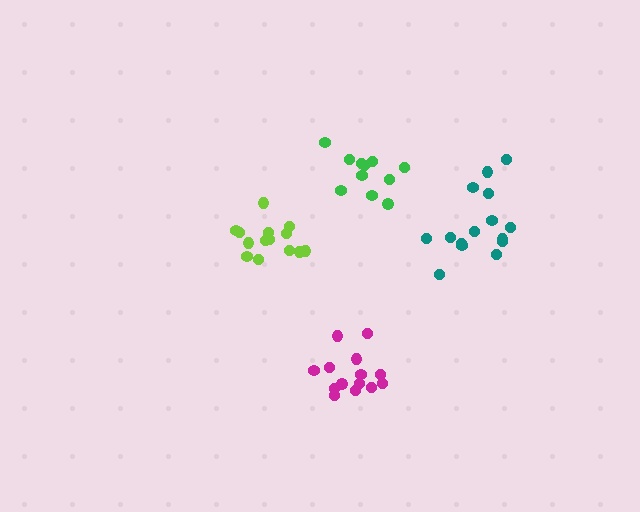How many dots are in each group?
Group 1: 14 dots, Group 2: 14 dots, Group 3: 11 dots, Group 4: 15 dots (54 total).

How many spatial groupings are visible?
There are 4 spatial groupings.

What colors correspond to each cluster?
The clusters are colored: lime, magenta, green, teal.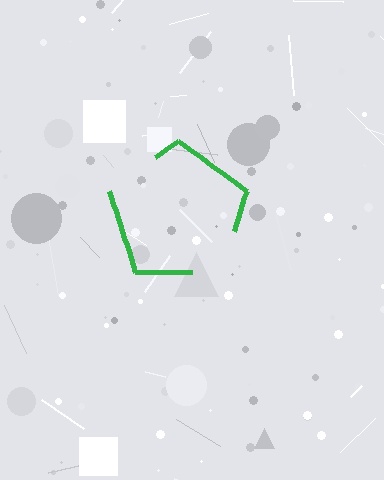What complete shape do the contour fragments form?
The contour fragments form a pentagon.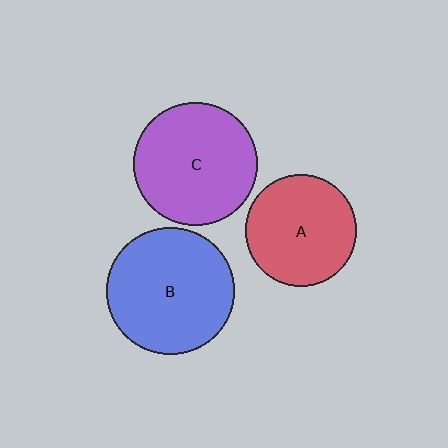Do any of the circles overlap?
No, none of the circles overlap.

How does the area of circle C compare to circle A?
Approximately 1.2 times.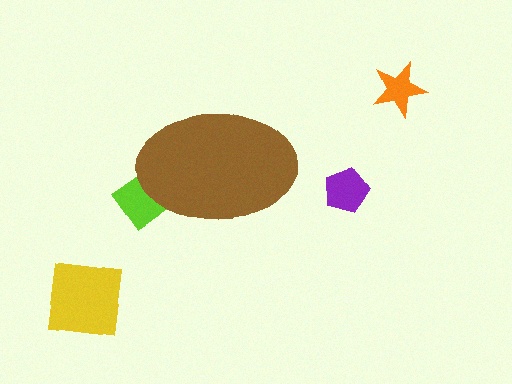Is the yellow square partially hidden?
No, the yellow square is fully visible.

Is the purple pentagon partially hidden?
No, the purple pentagon is fully visible.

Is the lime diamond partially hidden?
Yes, the lime diamond is partially hidden behind the brown ellipse.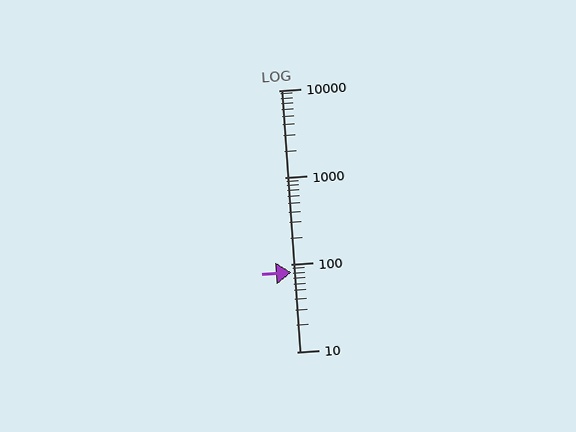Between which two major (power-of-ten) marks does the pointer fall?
The pointer is between 10 and 100.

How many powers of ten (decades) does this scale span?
The scale spans 3 decades, from 10 to 10000.